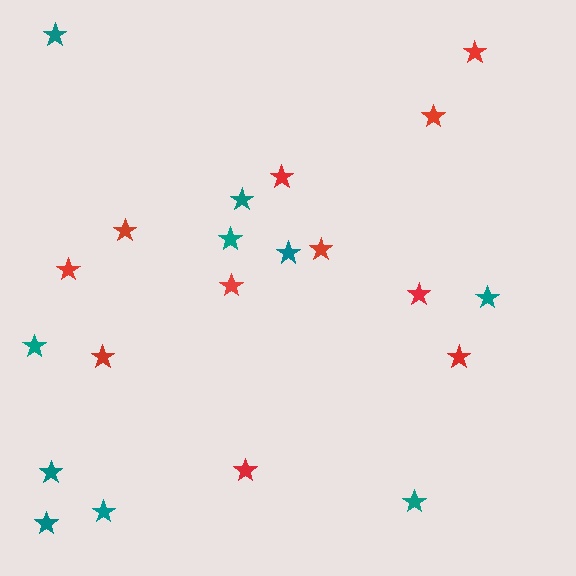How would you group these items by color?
There are 2 groups: one group of red stars (11) and one group of teal stars (10).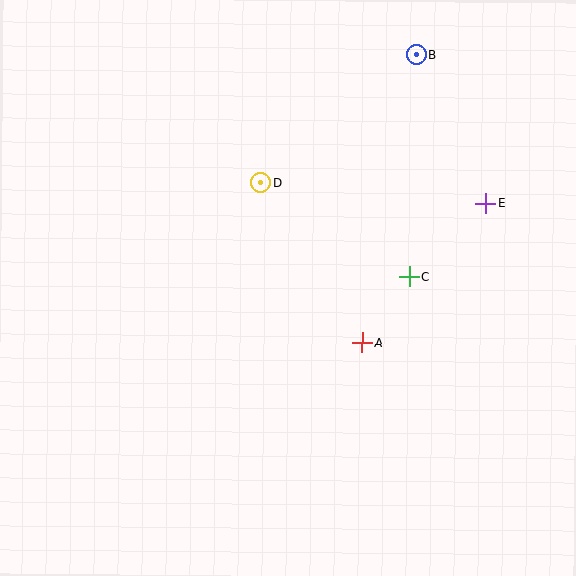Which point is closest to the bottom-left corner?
Point A is closest to the bottom-left corner.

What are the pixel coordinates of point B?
Point B is at (416, 55).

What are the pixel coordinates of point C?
Point C is at (409, 277).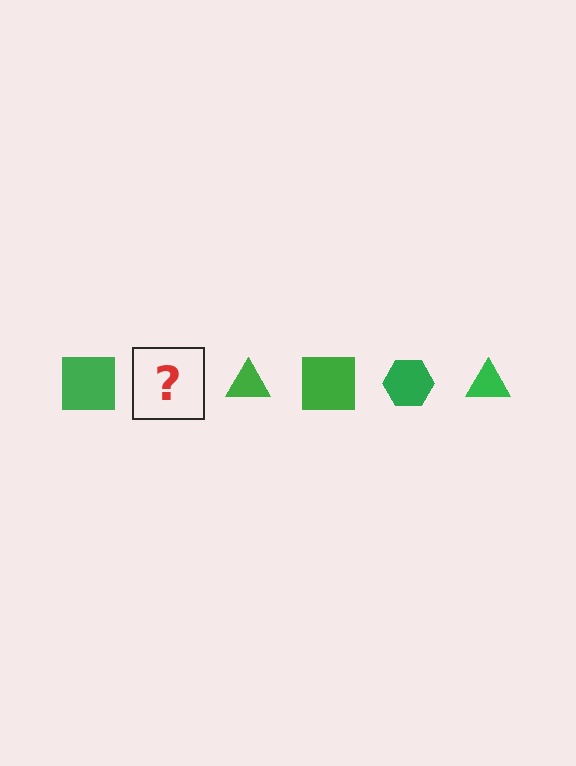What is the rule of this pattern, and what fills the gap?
The rule is that the pattern cycles through square, hexagon, triangle shapes in green. The gap should be filled with a green hexagon.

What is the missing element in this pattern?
The missing element is a green hexagon.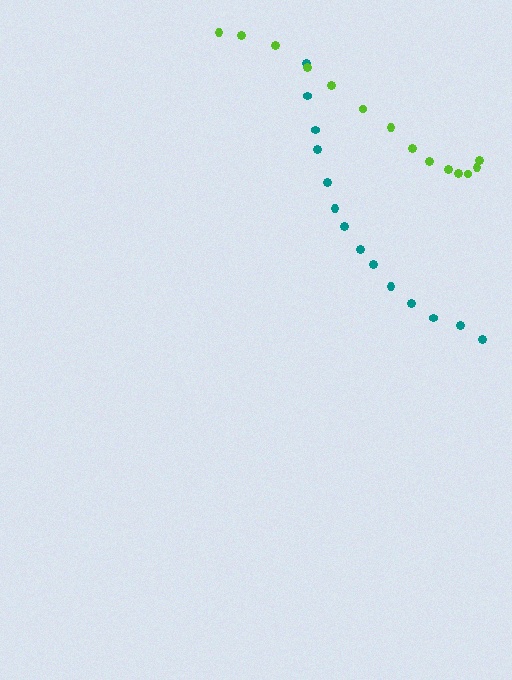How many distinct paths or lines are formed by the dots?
There are 2 distinct paths.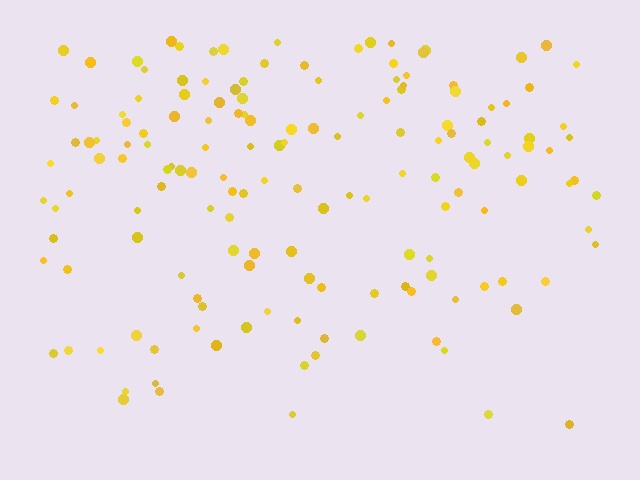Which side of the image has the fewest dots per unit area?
The bottom.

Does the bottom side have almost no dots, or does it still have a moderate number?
Still a moderate number, just noticeably fewer than the top.